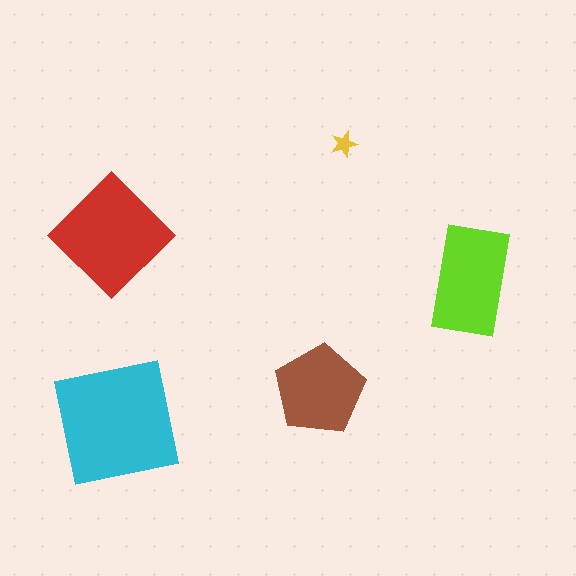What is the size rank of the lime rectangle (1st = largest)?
3rd.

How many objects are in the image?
There are 5 objects in the image.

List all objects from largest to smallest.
The cyan square, the red diamond, the lime rectangle, the brown pentagon, the yellow star.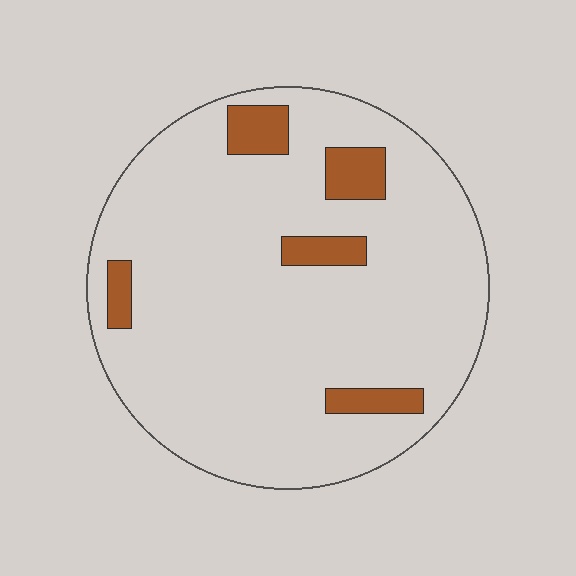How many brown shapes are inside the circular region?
5.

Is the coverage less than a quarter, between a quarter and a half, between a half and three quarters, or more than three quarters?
Less than a quarter.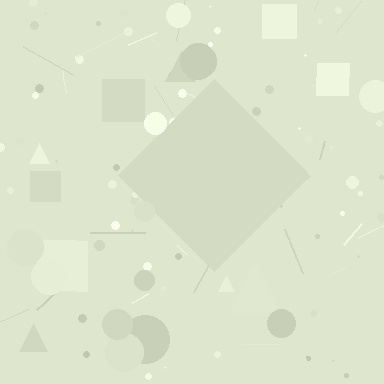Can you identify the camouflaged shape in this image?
The camouflaged shape is a diamond.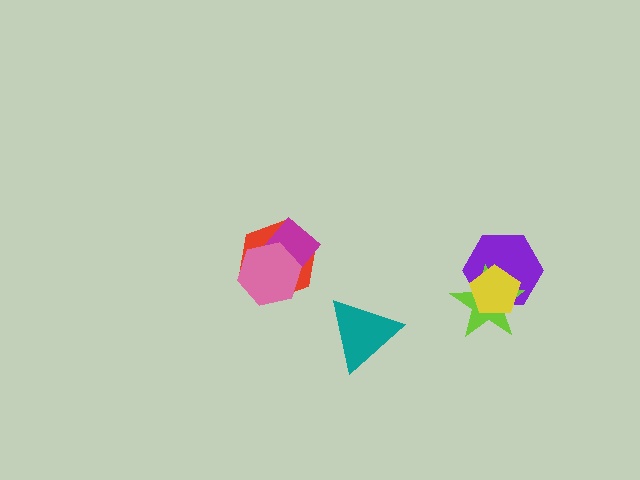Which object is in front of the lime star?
The yellow pentagon is in front of the lime star.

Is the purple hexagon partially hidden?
Yes, it is partially covered by another shape.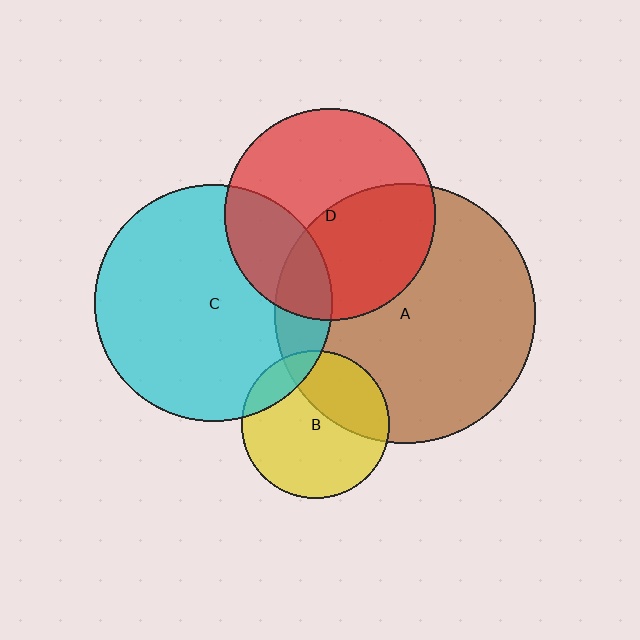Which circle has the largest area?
Circle A (brown).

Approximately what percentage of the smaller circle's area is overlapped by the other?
Approximately 15%.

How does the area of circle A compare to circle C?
Approximately 1.2 times.